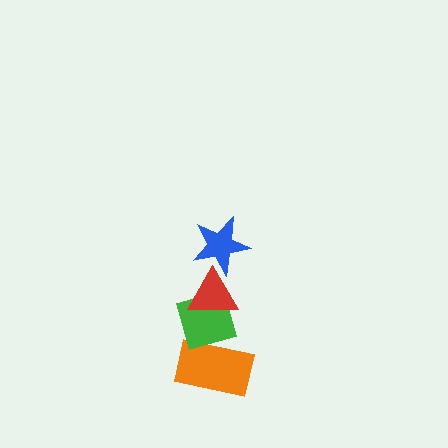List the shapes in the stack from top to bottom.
From top to bottom: the blue star, the red triangle, the green diamond, the orange rectangle.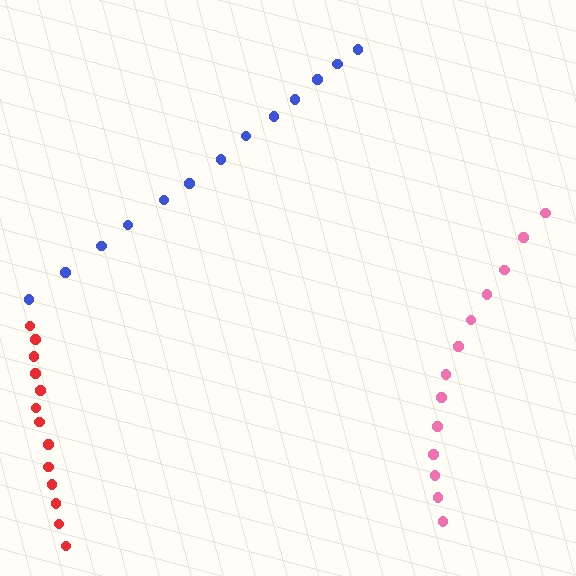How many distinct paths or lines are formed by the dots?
There are 3 distinct paths.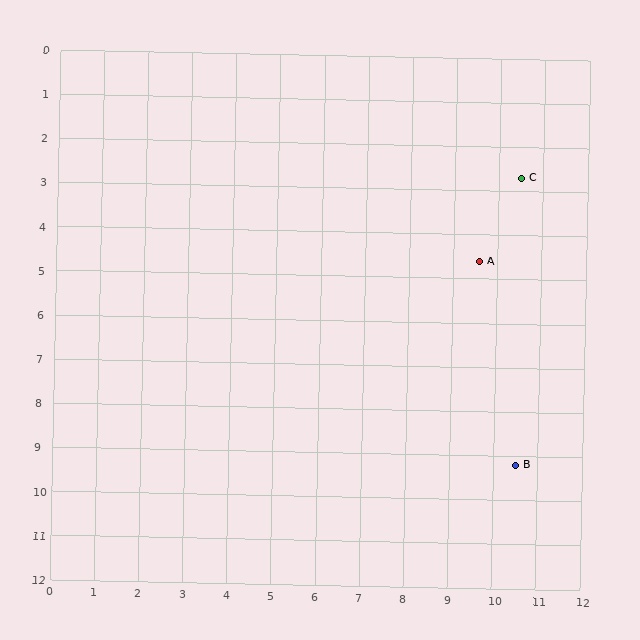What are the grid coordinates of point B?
Point B is at approximately (10.5, 9.2).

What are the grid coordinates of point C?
Point C is at approximately (10.5, 2.7).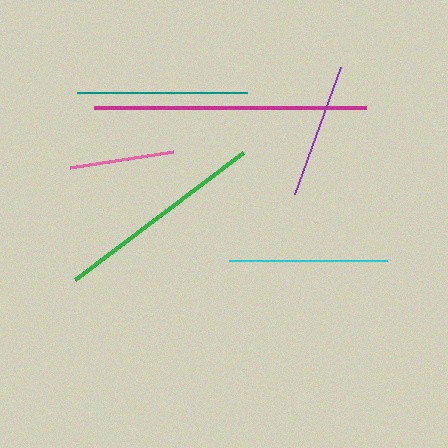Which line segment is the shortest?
The pink line is the shortest at approximately 104 pixels.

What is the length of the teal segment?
The teal segment is approximately 170 pixels long.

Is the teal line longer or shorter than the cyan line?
The teal line is longer than the cyan line.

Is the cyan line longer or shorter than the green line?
The green line is longer than the cyan line.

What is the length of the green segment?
The green segment is approximately 210 pixels long.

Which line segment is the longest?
The magenta line is the longest at approximately 272 pixels.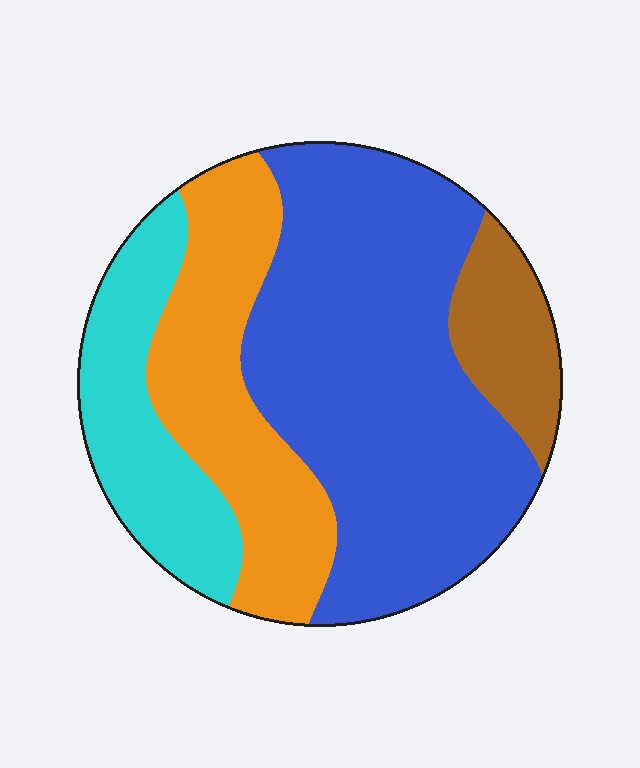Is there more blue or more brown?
Blue.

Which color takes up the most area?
Blue, at roughly 50%.